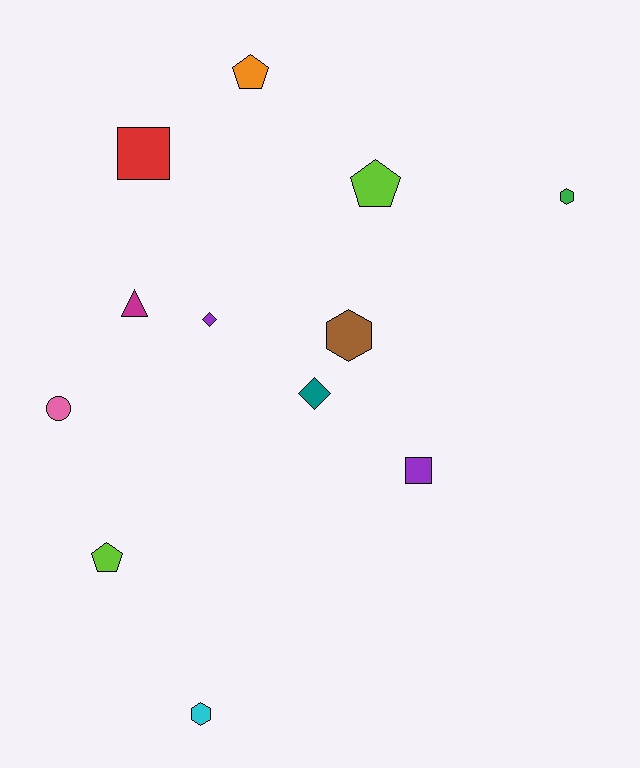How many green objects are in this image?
There is 1 green object.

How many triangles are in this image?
There is 1 triangle.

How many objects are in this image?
There are 12 objects.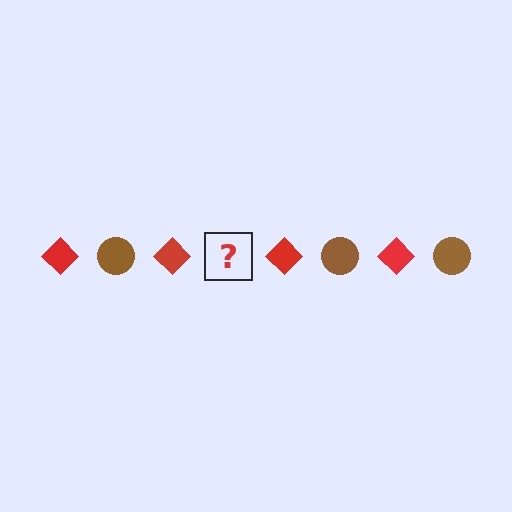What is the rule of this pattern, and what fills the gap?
The rule is that the pattern alternates between red diamond and brown circle. The gap should be filled with a brown circle.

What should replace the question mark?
The question mark should be replaced with a brown circle.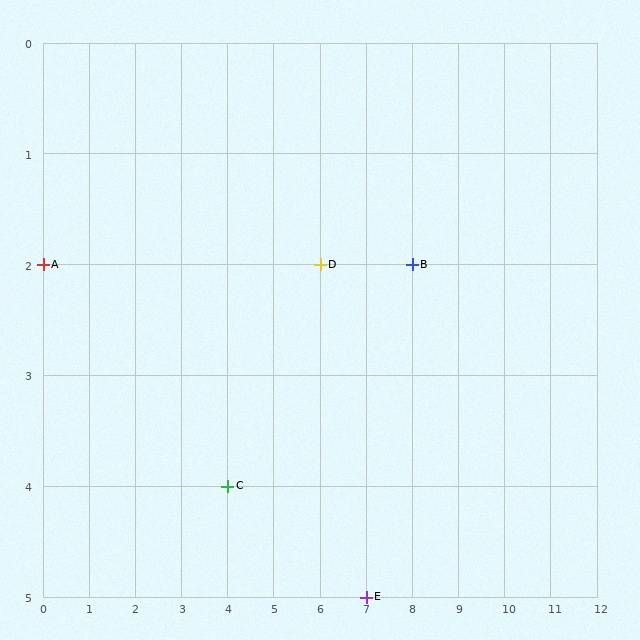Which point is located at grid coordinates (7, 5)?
Point E is at (7, 5).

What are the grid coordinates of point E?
Point E is at grid coordinates (7, 5).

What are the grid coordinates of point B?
Point B is at grid coordinates (8, 2).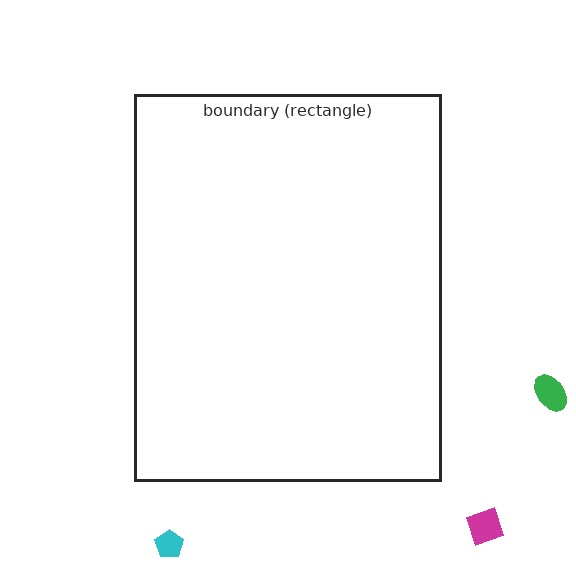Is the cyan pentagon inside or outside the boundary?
Outside.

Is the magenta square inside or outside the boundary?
Outside.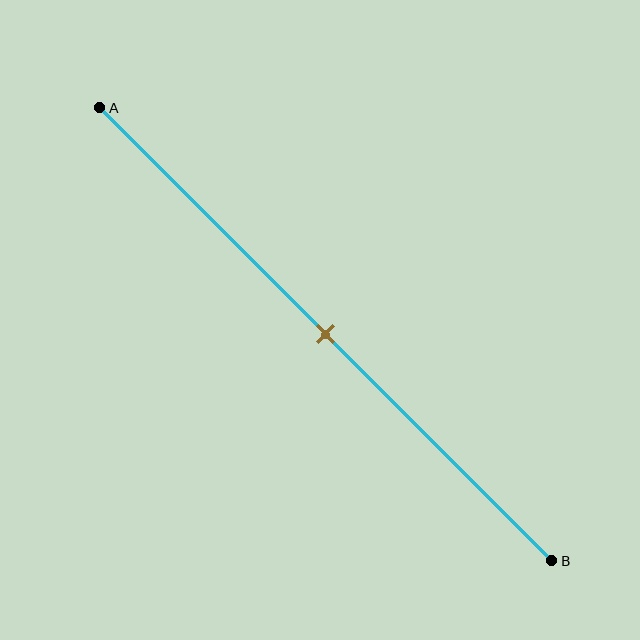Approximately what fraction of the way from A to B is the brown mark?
The brown mark is approximately 50% of the way from A to B.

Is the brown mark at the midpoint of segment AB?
Yes, the mark is approximately at the midpoint.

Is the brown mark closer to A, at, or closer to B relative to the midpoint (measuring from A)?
The brown mark is approximately at the midpoint of segment AB.